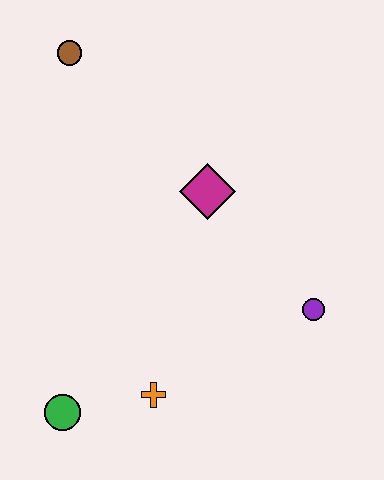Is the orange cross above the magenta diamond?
No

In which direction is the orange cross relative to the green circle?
The orange cross is to the right of the green circle.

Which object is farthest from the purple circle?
The brown circle is farthest from the purple circle.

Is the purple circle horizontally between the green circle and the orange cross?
No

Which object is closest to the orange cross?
The green circle is closest to the orange cross.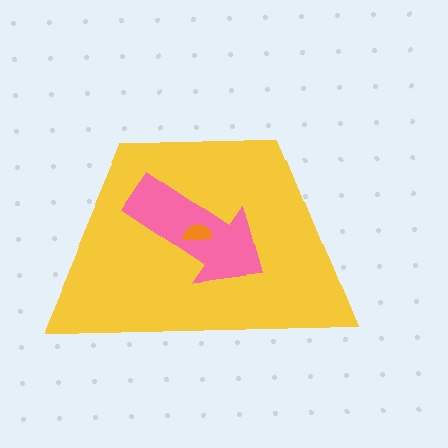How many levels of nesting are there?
3.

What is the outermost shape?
The yellow trapezoid.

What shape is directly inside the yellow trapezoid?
The pink arrow.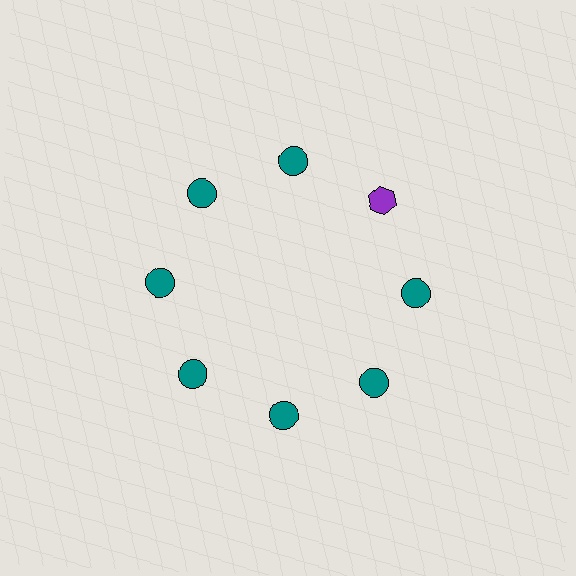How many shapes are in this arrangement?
There are 8 shapes arranged in a ring pattern.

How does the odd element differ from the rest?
It differs in both color (purple instead of teal) and shape (hexagon instead of circle).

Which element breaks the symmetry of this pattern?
The purple hexagon at roughly the 2 o'clock position breaks the symmetry. All other shapes are teal circles.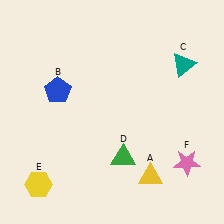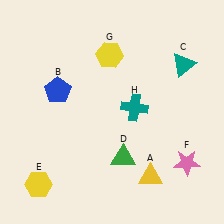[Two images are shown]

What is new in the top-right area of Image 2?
A teal cross (H) was added in the top-right area of Image 2.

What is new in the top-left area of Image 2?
A yellow hexagon (G) was added in the top-left area of Image 2.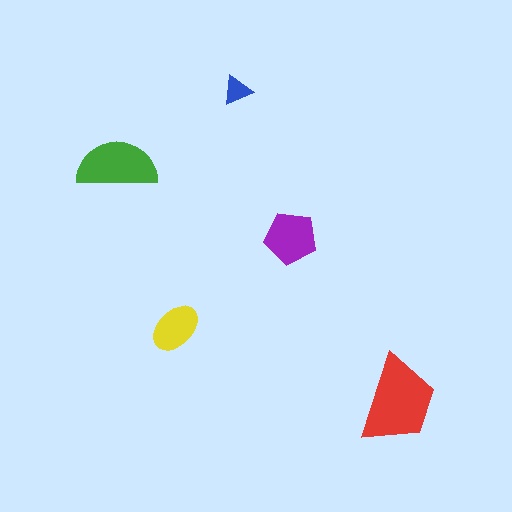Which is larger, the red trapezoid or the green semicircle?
The red trapezoid.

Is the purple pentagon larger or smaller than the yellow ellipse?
Larger.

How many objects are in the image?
There are 5 objects in the image.